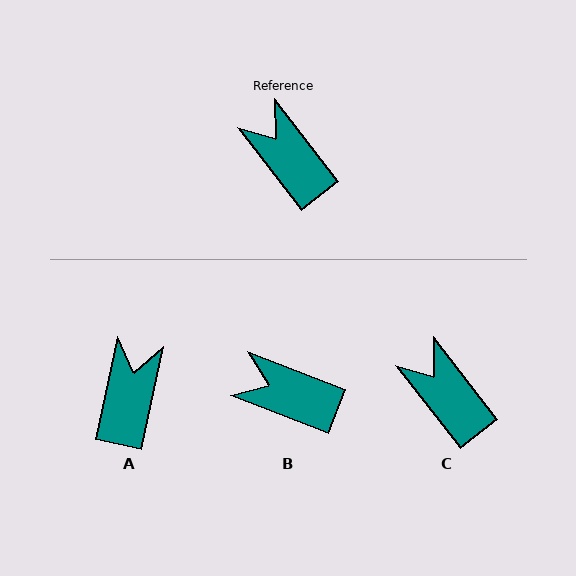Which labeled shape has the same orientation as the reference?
C.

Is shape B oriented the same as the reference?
No, it is off by about 31 degrees.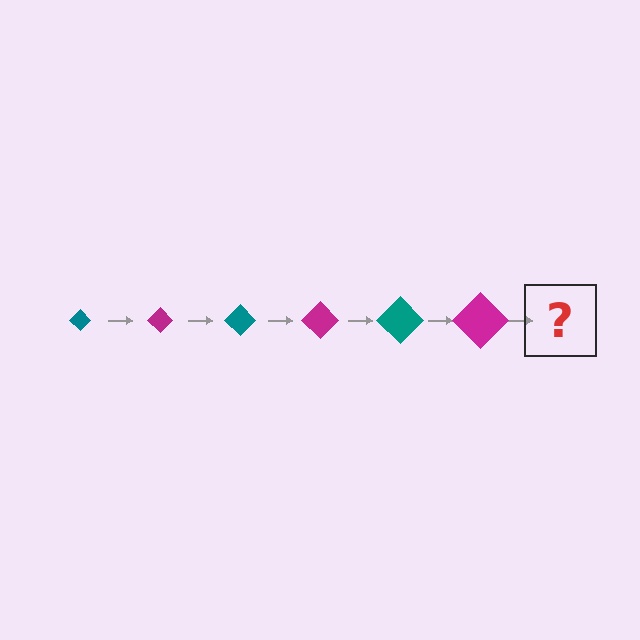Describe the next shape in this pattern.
It should be a teal diamond, larger than the previous one.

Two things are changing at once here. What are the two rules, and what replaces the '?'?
The two rules are that the diamond grows larger each step and the color cycles through teal and magenta. The '?' should be a teal diamond, larger than the previous one.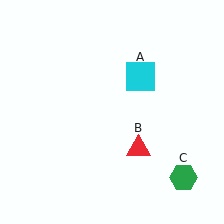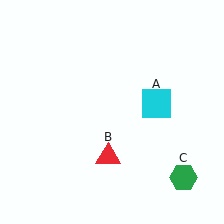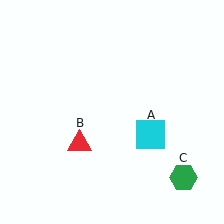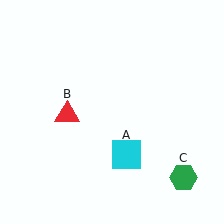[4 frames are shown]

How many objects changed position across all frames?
2 objects changed position: cyan square (object A), red triangle (object B).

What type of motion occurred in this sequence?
The cyan square (object A), red triangle (object B) rotated clockwise around the center of the scene.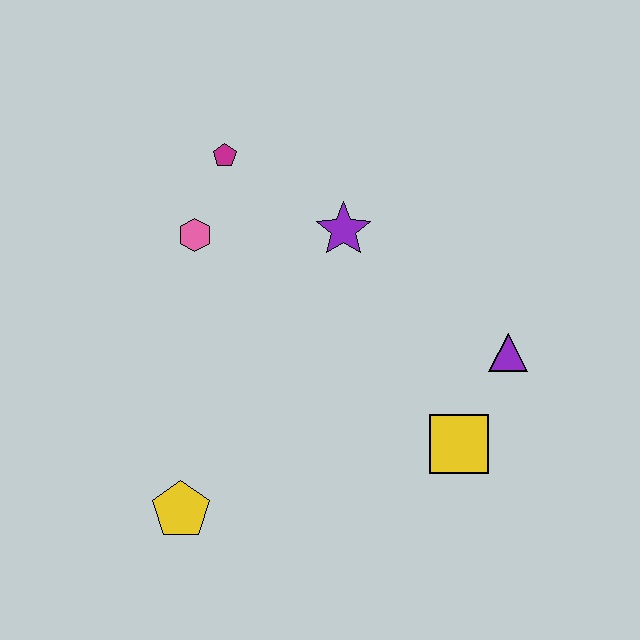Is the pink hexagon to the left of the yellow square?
Yes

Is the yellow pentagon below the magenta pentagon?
Yes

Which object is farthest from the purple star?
The yellow pentagon is farthest from the purple star.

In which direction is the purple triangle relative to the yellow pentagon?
The purple triangle is to the right of the yellow pentagon.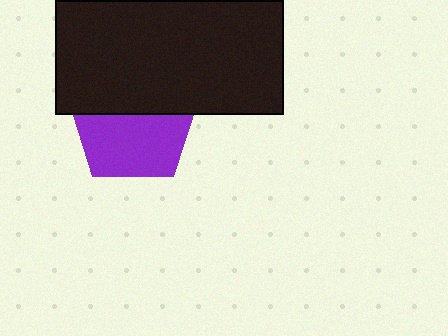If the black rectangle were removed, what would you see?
You would see the complete purple pentagon.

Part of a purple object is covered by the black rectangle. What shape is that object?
It is a pentagon.